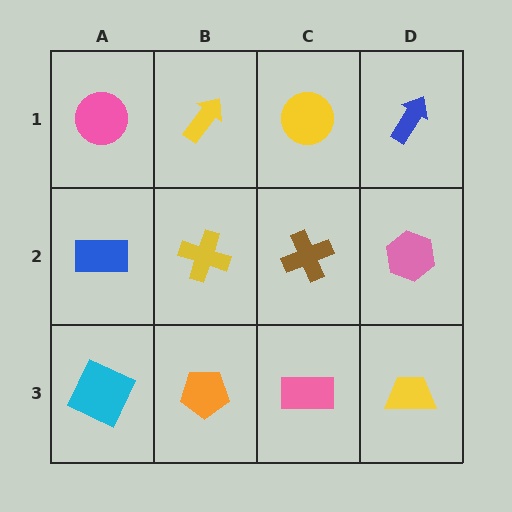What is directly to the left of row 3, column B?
A cyan square.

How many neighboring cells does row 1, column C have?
3.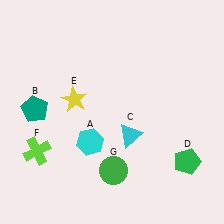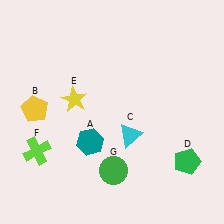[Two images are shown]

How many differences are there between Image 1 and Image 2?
There are 2 differences between the two images.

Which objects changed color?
A changed from cyan to teal. B changed from teal to yellow.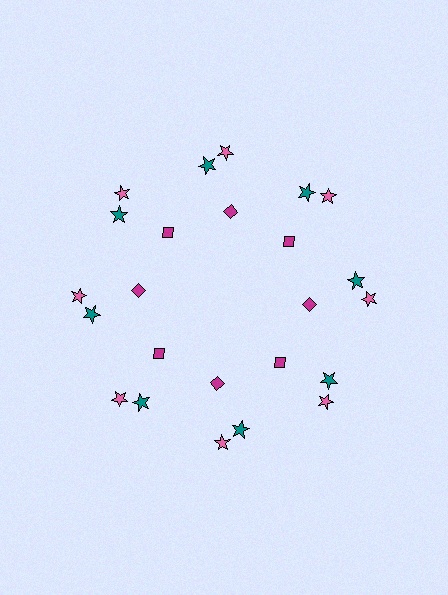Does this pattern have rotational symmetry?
Yes, this pattern has 8-fold rotational symmetry. It looks the same after rotating 45 degrees around the center.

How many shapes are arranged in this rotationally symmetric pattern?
There are 24 shapes, arranged in 8 groups of 3.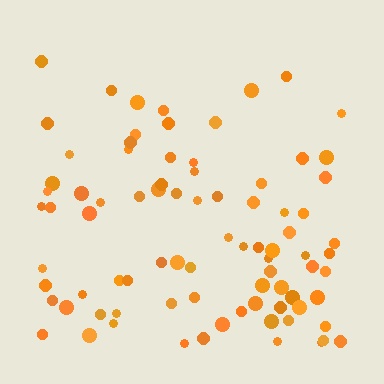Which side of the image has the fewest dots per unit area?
The top.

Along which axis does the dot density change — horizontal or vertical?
Vertical.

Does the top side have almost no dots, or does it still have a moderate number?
Still a moderate number, just noticeably fewer than the bottom.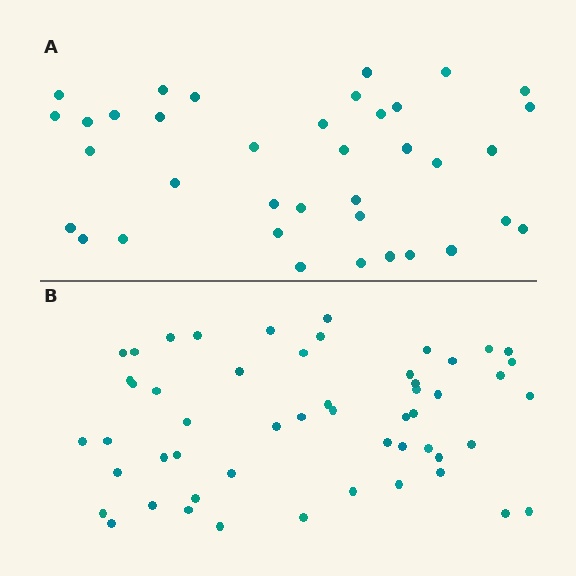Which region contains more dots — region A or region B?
Region B (the bottom region) has more dots.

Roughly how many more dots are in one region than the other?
Region B has approximately 15 more dots than region A.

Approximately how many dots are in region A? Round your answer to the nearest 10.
About 40 dots. (The exact count is 37, which rounds to 40.)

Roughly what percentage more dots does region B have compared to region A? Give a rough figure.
About 45% more.